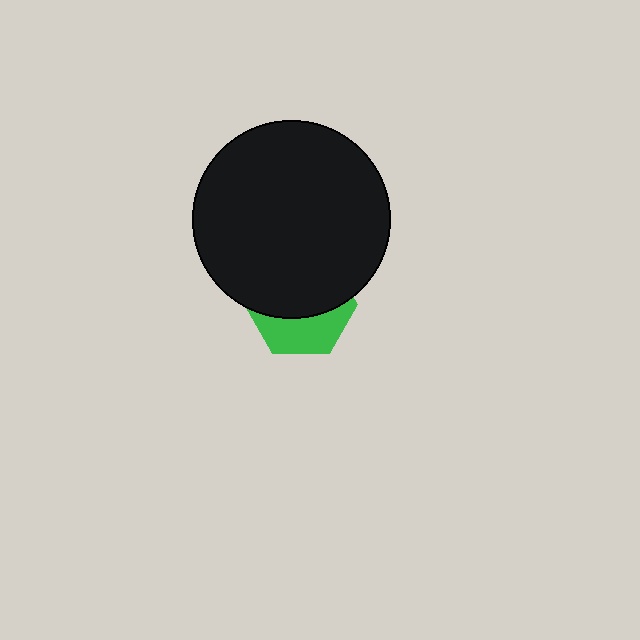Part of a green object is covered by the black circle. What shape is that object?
It is a hexagon.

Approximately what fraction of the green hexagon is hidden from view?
Roughly 61% of the green hexagon is hidden behind the black circle.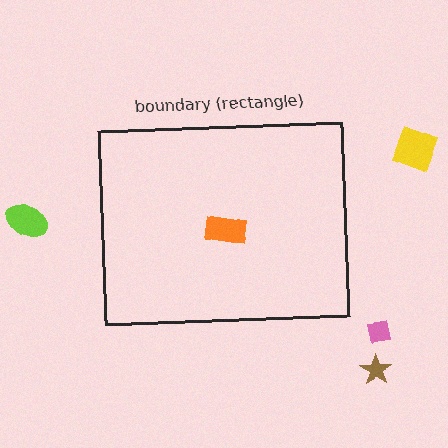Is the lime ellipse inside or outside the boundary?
Outside.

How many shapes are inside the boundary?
1 inside, 4 outside.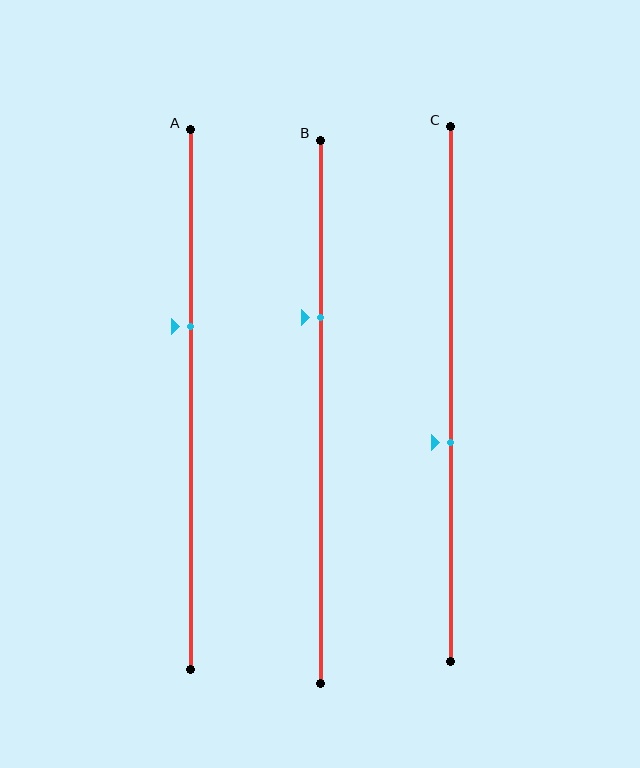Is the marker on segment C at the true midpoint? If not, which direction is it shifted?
No, the marker on segment C is shifted downward by about 9% of the segment length.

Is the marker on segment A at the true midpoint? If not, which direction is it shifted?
No, the marker on segment A is shifted upward by about 14% of the segment length.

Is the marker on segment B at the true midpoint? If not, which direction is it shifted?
No, the marker on segment B is shifted upward by about 17% of the segment length.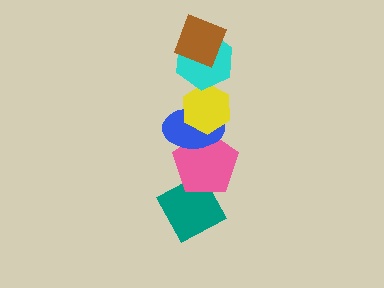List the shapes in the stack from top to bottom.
From top to bottom: the brown square, the cyan hexagon, the yellow hexagon, the blue ellipse, the pink pentagon, the teal diamond.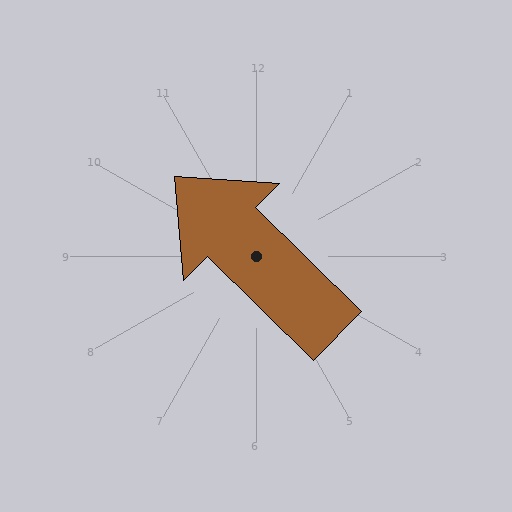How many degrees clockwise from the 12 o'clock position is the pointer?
Approximately 315 degrees.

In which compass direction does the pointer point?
Northwest.